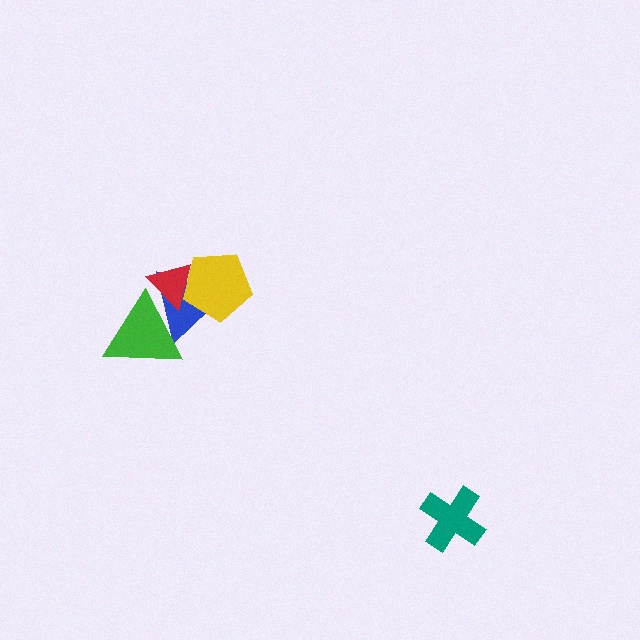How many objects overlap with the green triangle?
2 objects overlap with the green triangle.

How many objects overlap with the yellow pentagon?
2 objects overlap with the yellow pentagon.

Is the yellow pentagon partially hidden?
No, no other shape covers it.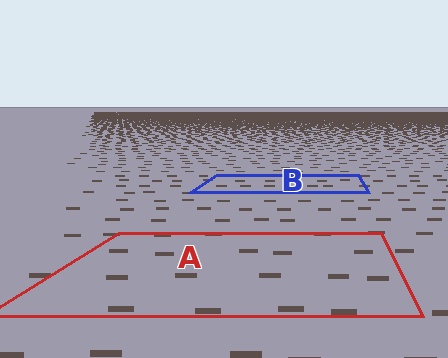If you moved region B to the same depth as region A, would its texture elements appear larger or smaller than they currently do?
They would appear larger. At a closer depth, the same texture elements are projected at a bigger on-screen size.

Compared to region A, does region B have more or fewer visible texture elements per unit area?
Region B has more texture elements per unit area — they are packed more densely because it is farther away.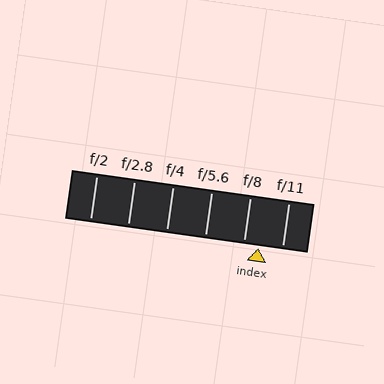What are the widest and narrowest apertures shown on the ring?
The widest aperture shown is f/2 and the narrowest is f/11.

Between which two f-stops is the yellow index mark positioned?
The index mark is between f/8 and f/11.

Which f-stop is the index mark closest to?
The index mark is closest to f/8.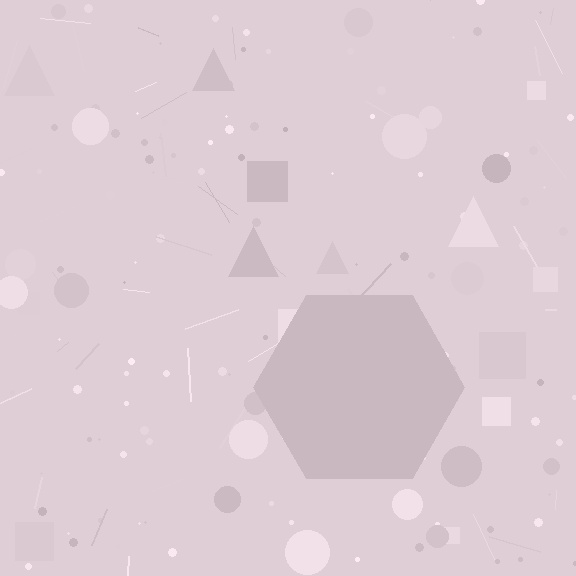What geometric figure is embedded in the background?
A hexagon is embedded in the background.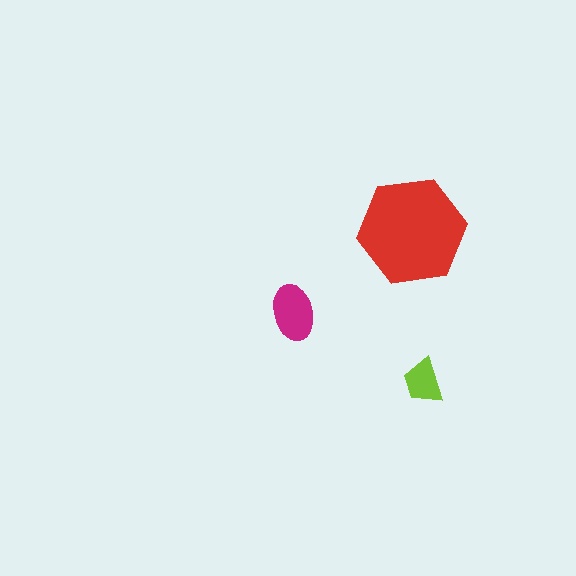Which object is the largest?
The red hexagon.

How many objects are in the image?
There are 3 objects in the image.